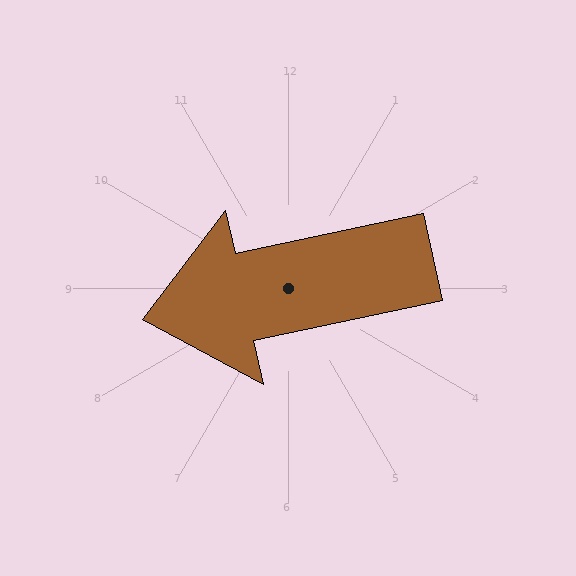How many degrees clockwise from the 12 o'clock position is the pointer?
Approximately 258 degrees.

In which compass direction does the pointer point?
West.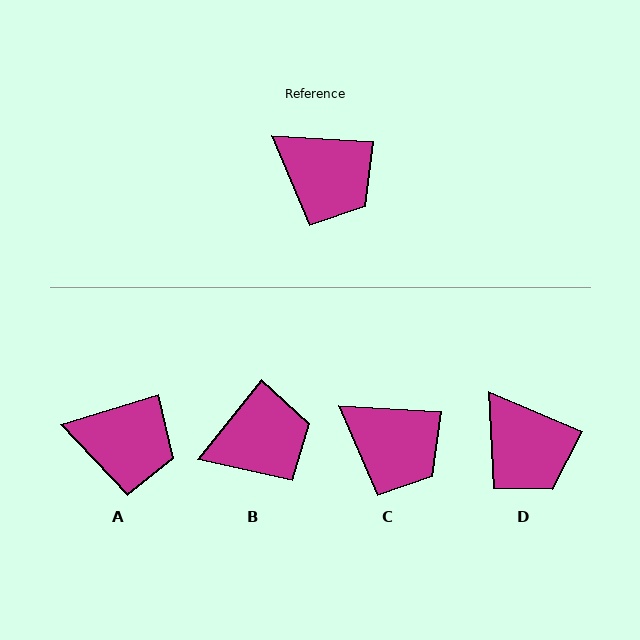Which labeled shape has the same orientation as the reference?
C.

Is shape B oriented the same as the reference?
No, it is off by about 54 degrees.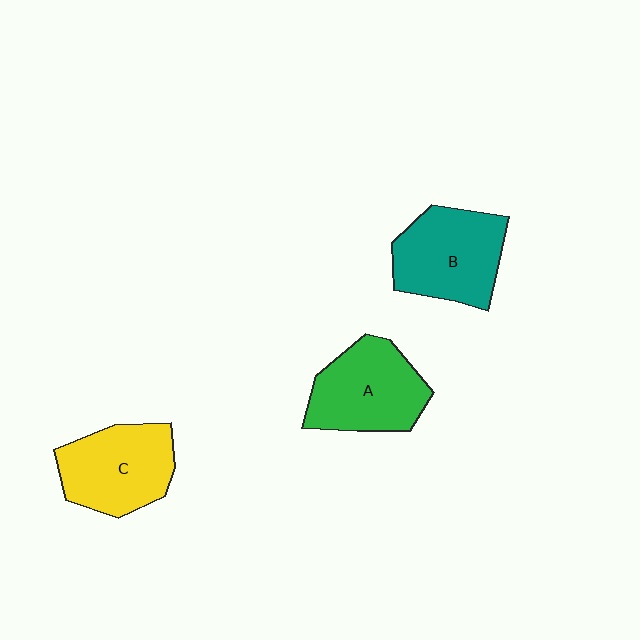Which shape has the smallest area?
Shape C (yellow).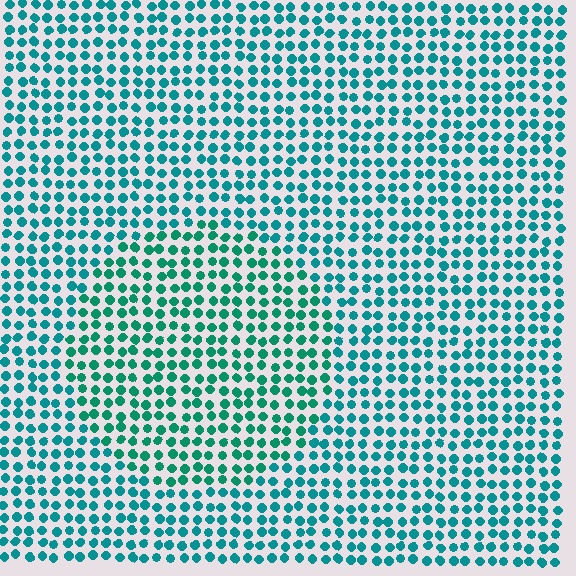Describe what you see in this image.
The image is filled with small teal elements in a uniform arrangement. A circle-shaped region is visible where the elements are tinted to a slightly different hue, forming a subtle color boundary.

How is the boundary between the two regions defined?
The boundary is defined purely by a slight shift in hue (about 20 degrees). Spacing, size, and orientation are identical on both sides.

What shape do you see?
I see a circle.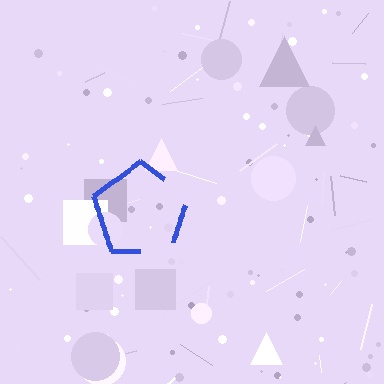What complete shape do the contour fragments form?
The contour fragments form a pentagon.